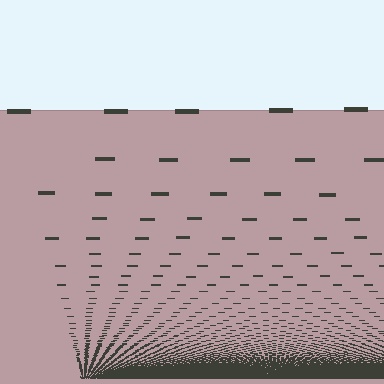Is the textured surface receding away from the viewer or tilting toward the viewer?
The surface appears to tilt toward the viewer. Texture elements get larger and sparser toward the top.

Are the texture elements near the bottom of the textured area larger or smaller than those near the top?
Smaller. The gradient is inverted — elements near the bottom are smaller and denser.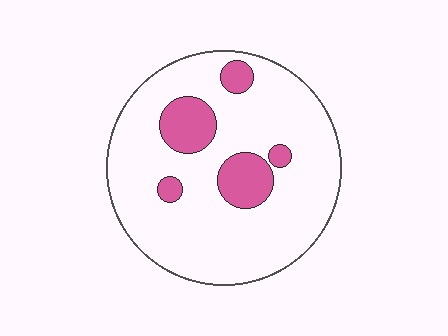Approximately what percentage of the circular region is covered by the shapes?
Approximately 15%.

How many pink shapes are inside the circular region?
5.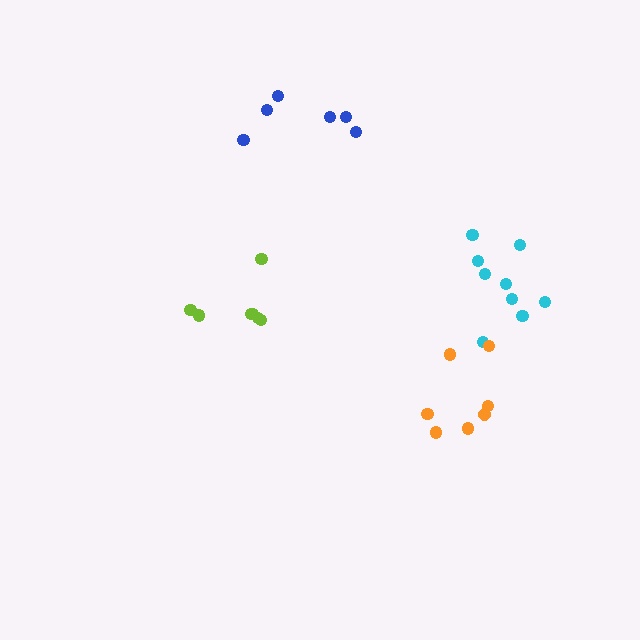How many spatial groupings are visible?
There are 4 spatial groupings.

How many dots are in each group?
Group 1: 9 dots, Group 2: 7 dots, Group 3: 7 dots, Group 4: 6 dots (29 total).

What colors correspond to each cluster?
The clusters are colored: cyan, orange, lime, blue.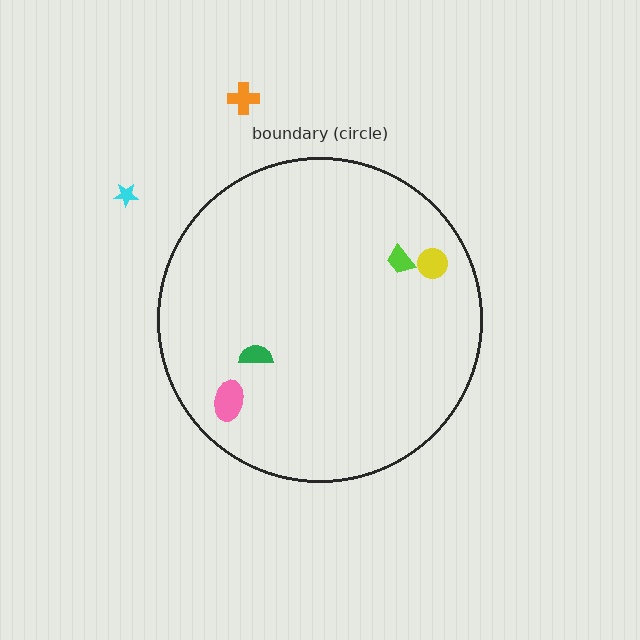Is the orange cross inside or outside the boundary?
Outside.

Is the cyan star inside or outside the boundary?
Outside.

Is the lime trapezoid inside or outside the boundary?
Inside.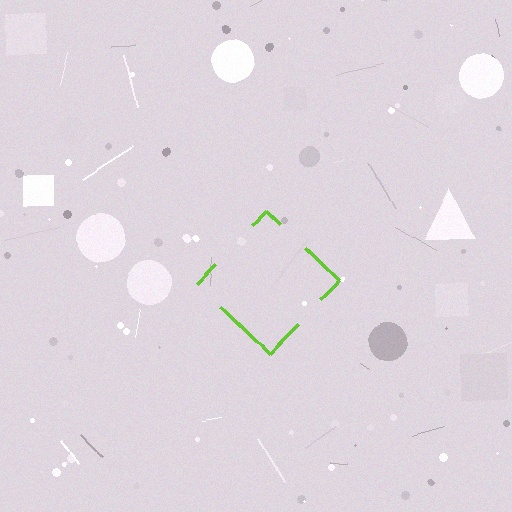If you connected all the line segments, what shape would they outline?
They would outline a diamond.